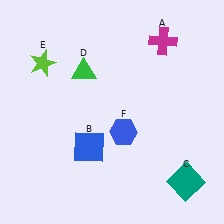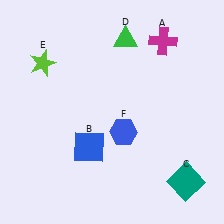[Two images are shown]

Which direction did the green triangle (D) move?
The green triangle (D) moved right.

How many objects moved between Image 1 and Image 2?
1 object moved between the two images.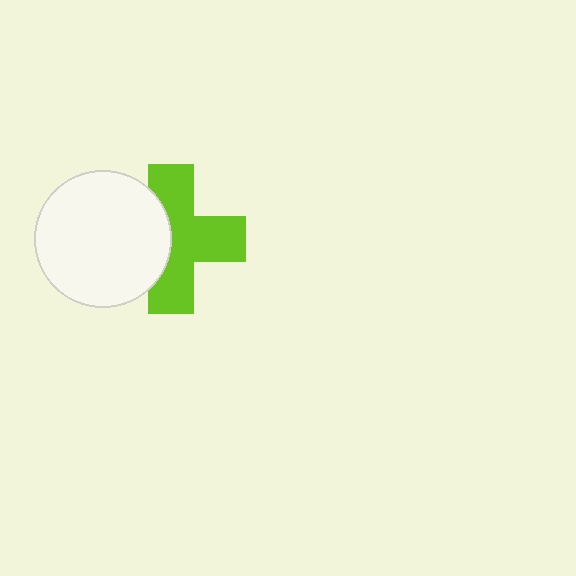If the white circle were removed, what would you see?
You would see the complete lime cross.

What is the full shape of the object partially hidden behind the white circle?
The partially hidden object is a lime cross.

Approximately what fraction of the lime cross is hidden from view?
Roughly 36% of the lime cross is hidden behind the white circle.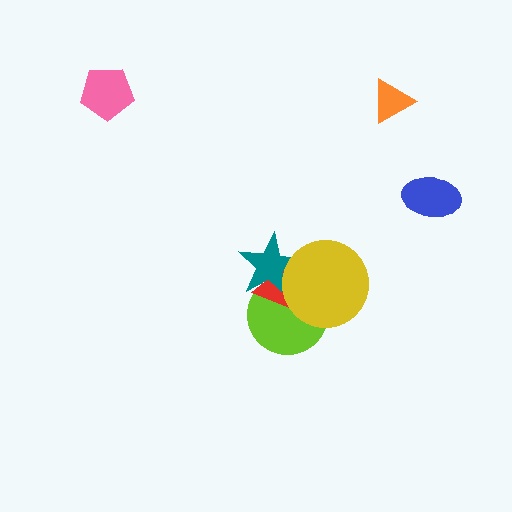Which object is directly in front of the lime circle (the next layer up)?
The red triangle is directly in front of the lime circle.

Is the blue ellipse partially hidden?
No, no other shape covers it.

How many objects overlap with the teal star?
3 objects overlap with the teal star.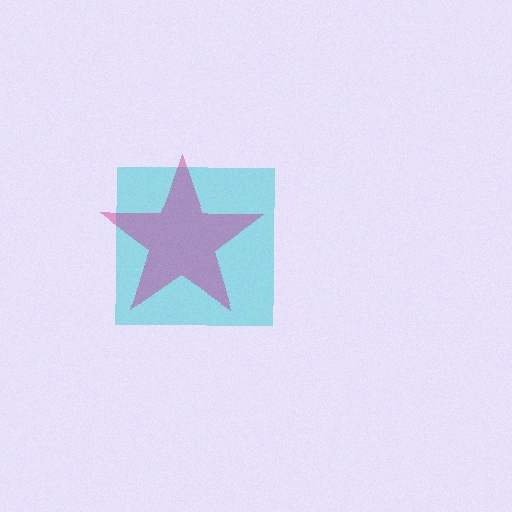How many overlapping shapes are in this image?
There are 2 overlapping shapes in the image.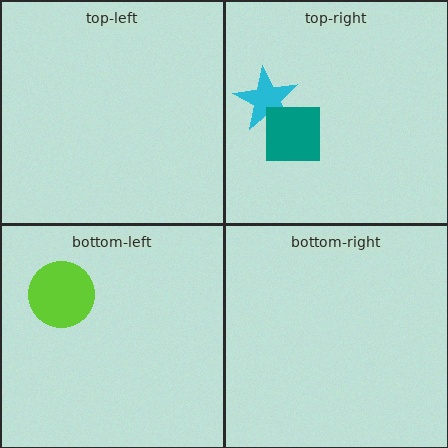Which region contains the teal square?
The top-right region.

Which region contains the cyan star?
The top-right region.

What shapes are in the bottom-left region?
The lime circle.